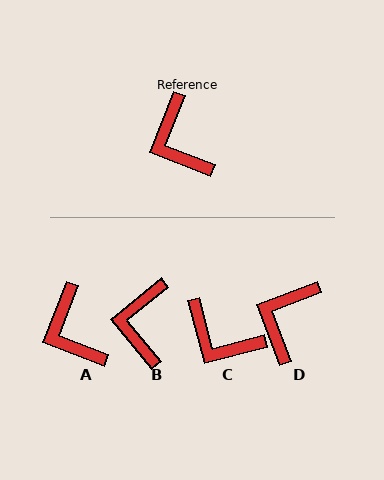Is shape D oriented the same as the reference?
No, it is off by about 48 degrees.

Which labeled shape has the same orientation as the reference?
A.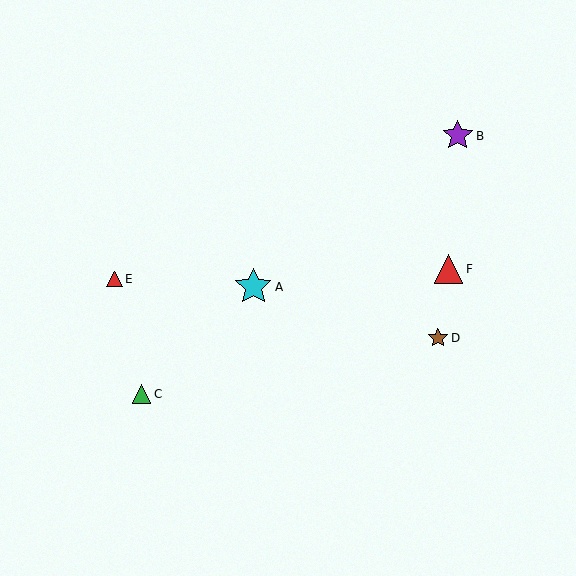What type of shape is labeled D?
Shape D is a brown star.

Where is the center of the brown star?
The center of the brown star is at (438, 338).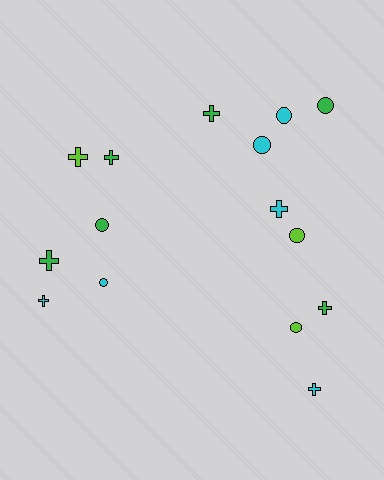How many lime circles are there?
There are 2 lime circles.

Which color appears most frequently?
Cyan, with 6 objects.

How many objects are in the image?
There are 15 objects.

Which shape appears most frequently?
Cross, with 8 objects.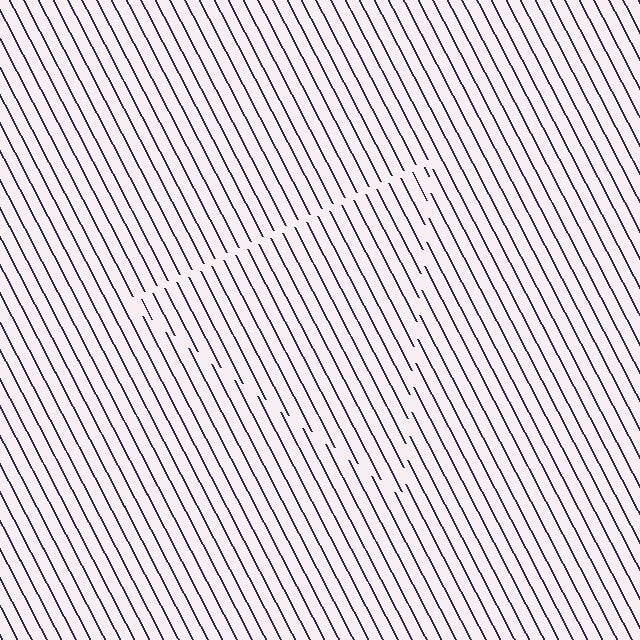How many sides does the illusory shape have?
3 sides — the line-ends trace a triangle.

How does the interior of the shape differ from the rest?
The interior of the shape contains the same grating, shifted by half a period — the contour is defined by the phase discontinuity where line-ends from the inner and outer gratings abut.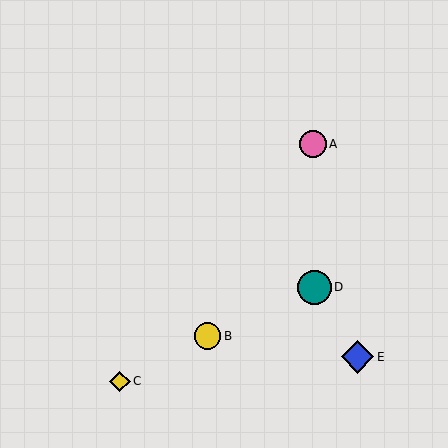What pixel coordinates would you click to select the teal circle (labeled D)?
Click at (314, 287) to select the teal circle D.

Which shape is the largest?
The teal circle (labeled D) is the largest.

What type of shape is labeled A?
Shape A is a pink circle.